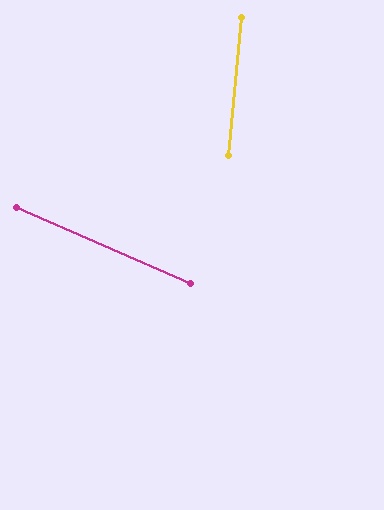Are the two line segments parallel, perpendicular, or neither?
Neither parallel nor perpendicular — they differ by about 72°.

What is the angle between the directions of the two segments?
Approximately 72 degrees.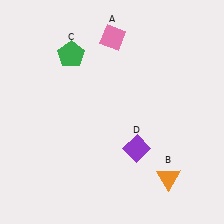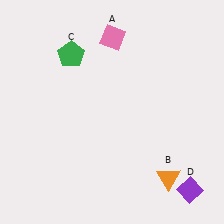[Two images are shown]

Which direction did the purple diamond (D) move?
The purple diamond (D) moved right.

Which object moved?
The purple diamond (D) moved right.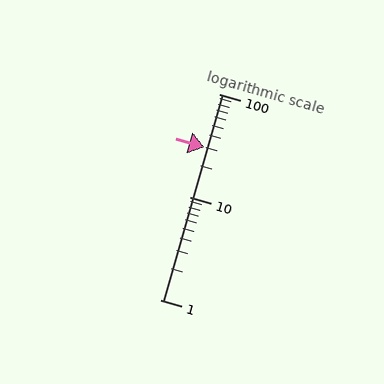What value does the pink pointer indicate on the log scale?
The pointer indicates approximately 30.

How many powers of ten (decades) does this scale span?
The scale spans 2 decades, from 1 to 100.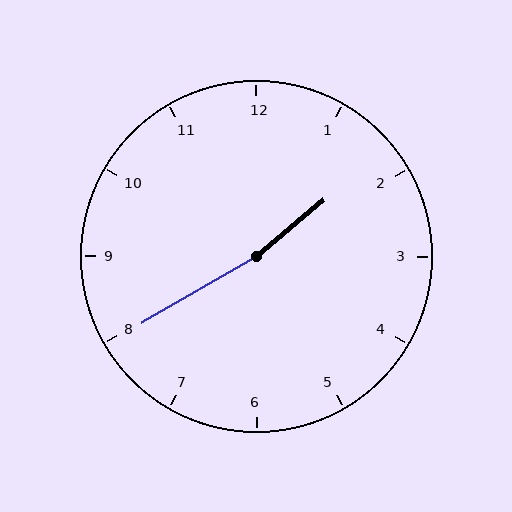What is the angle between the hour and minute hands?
Approximately 170 degrees.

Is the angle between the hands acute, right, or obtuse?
It is obtuse.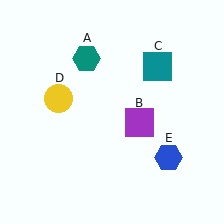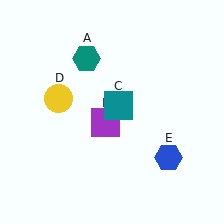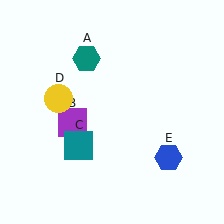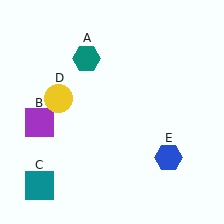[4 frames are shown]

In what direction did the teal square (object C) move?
The teal square (object C) moved down and to the left.